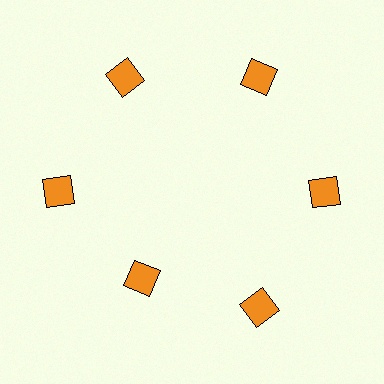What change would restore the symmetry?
The symmetry would be restored by moving it outward, back onto the ring so that all 6 squares sit at equal angles and equal distance from the center.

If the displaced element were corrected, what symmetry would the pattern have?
It would have 6-fold rotational symmetry — the pattern would map onto itself every 60 degrees.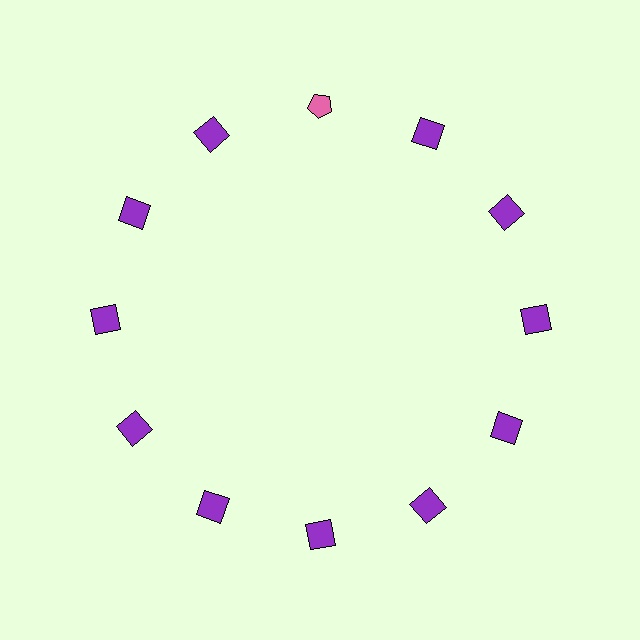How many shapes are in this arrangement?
There are 12 shapes arranged in a ring pattern.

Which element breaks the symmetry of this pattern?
The pink pentagon at roughly the 12 o'clock position breaks the symmetry. All other shapes are purple squares.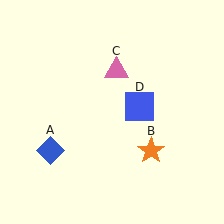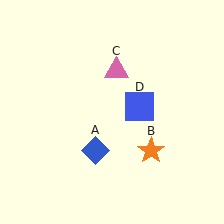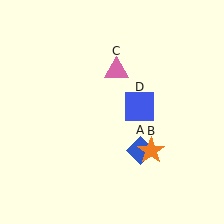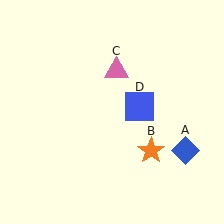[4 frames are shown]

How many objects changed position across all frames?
1 object changed position: blue diamond (object A).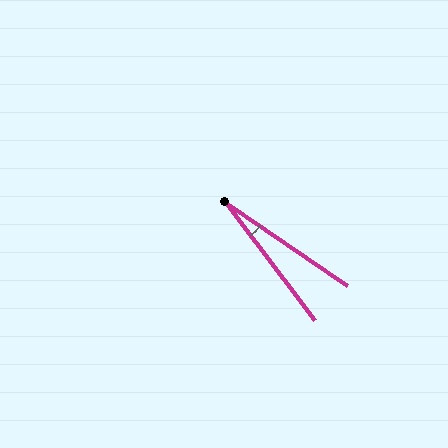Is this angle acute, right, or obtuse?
It is acute.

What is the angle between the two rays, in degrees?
Approximately 18 degrees.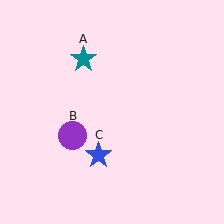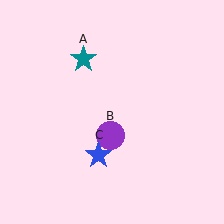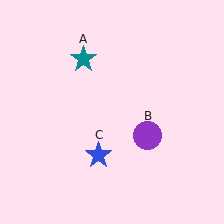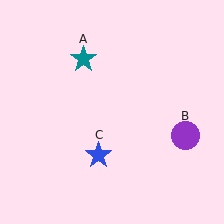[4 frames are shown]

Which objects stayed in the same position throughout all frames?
Teal star (object A) and blue star (object C) remained stationary.